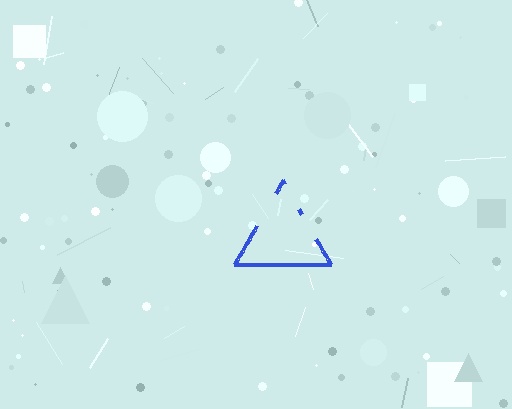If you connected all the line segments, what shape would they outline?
They would outline a triangle.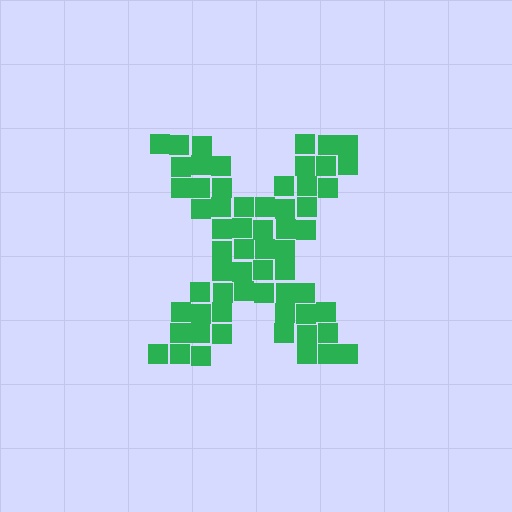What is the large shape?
The large shape is the letter X.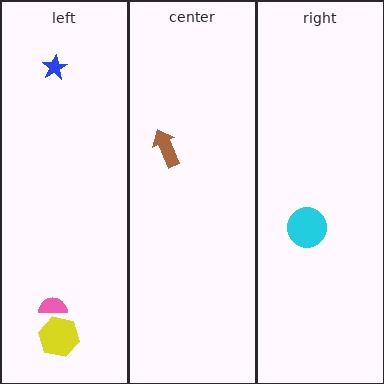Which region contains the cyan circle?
The right region.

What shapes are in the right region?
The cyan circle.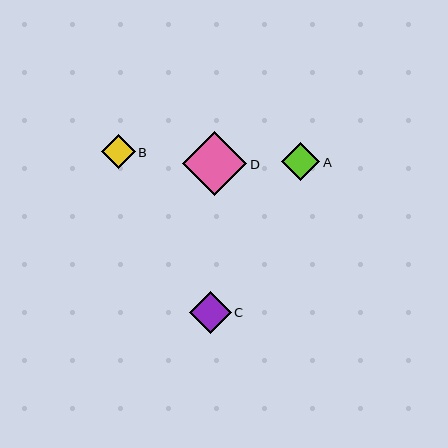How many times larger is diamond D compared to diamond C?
Diamond D is approximately 1.5 times the size of diamond C.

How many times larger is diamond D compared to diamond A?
Diamond D is approximately 1.7 times the size of diamond A.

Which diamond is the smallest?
Diamond B is the smallest with a size of approximately 34 pixels.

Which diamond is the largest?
Diamond D is the largest with a size of approximately 64 pixels.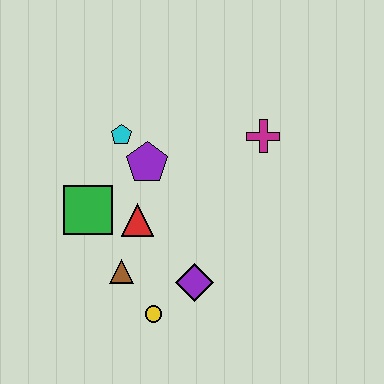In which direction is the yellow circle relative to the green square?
The yellow circle is below the green square.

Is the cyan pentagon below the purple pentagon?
No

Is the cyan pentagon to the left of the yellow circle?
Yes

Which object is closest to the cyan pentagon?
The purple pentagon is closest to the cyan pentagon.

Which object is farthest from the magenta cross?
The yellow circle is farthest from the magenta cross.